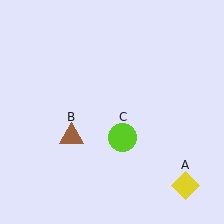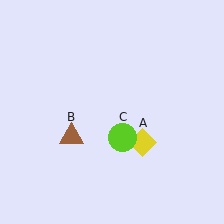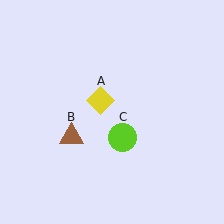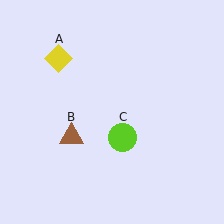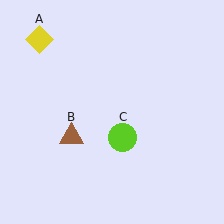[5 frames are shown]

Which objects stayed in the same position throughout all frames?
Brown triangle (object B) and lime circle (object C) remained stationary.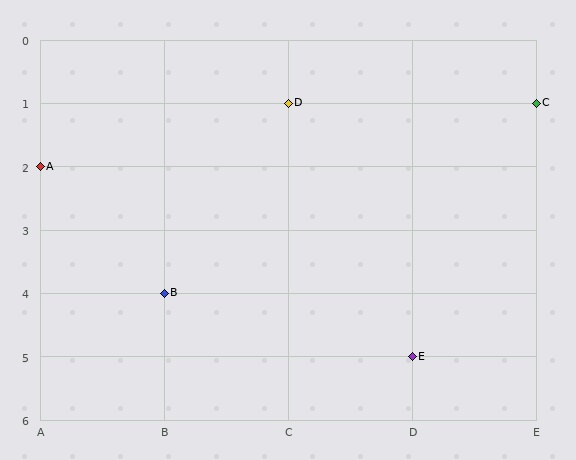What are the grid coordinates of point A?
Point A is at grid coordinates (A, 2).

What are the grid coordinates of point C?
Point C is at grid coordinates (E, 1).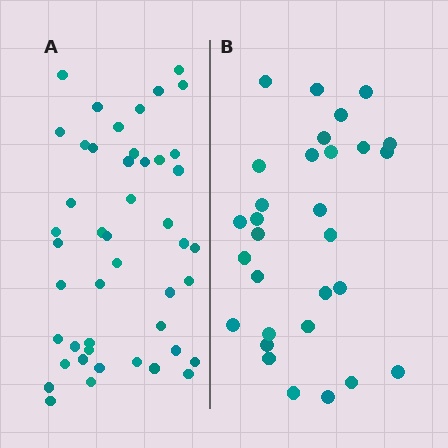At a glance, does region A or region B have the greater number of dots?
Region A (the left region) has more dots.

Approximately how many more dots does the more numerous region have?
Region A has approximately 15 more dots than region B.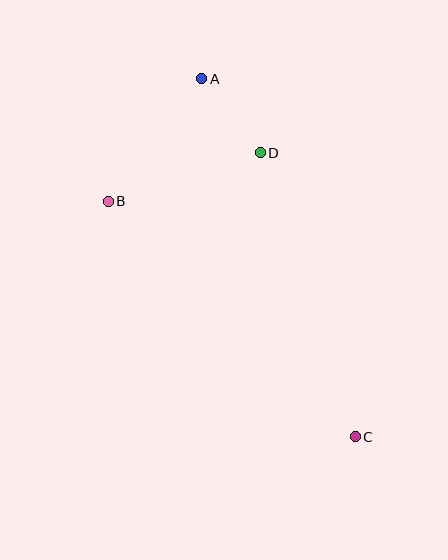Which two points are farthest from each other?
Points A and C are farthest from each other.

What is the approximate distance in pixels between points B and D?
The distance between B and D is approximately 160 pixels.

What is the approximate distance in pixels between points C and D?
The distance between C and D is approximately 299 pixels.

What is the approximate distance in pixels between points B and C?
The distance between B and C is approximately 341 pixels.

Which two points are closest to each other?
Points A and D are closest to each other.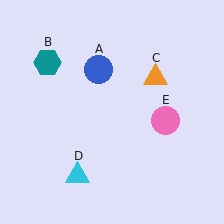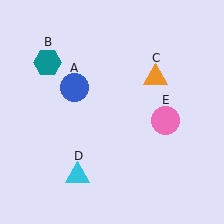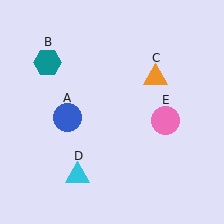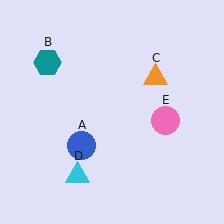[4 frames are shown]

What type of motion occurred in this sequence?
The blue circle (object A) rotated counterclockwise around the center of the scene.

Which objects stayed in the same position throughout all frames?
Teal hexagon (object B) and orange triangle (object C) and cyan triangle (object D) and pink circle (object E) remained stationary.